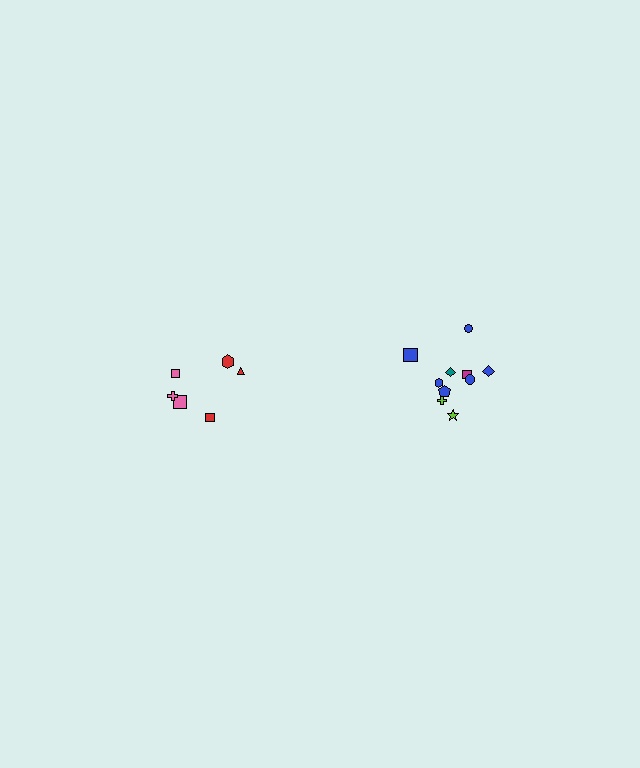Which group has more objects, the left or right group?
The right group.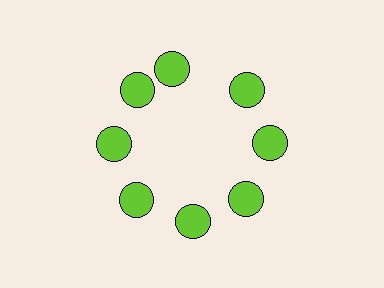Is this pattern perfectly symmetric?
No. The 8 lime circles are arranged in a ring, but one element near the 12 o'clock position is rotated out of alignment along the ring, breaking the 8-fold rotational symmetry.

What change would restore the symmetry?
The symmetry would be restored by rotating it back into even spacing with its neighbors so that all 8 circles sit at equal angles and equal distance from the center.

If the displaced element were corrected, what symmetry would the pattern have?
It would have 8-fold rotational symmetry — the pattern would map onto itself every 45 degrees.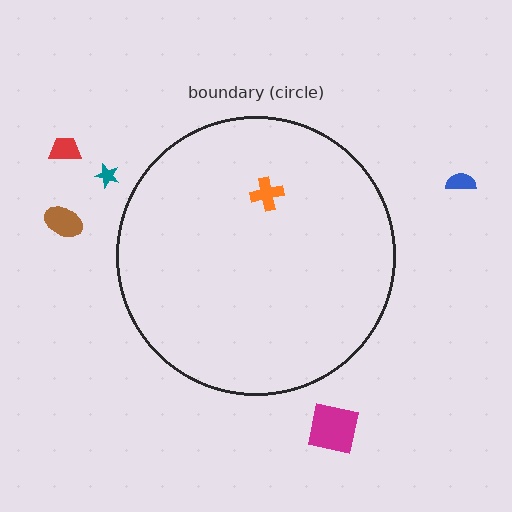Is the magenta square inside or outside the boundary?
Outside.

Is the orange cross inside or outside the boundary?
Inside.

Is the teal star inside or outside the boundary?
Outside.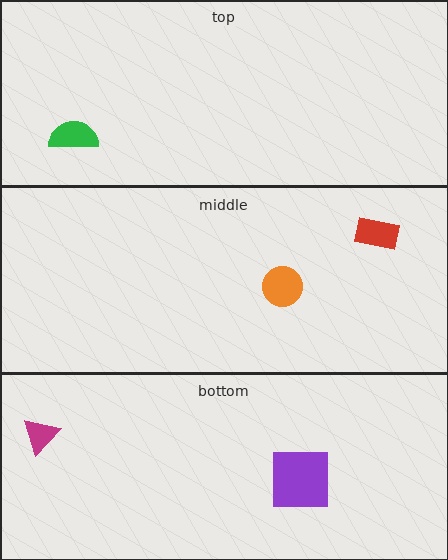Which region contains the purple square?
The bottom region.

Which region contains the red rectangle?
The middle region.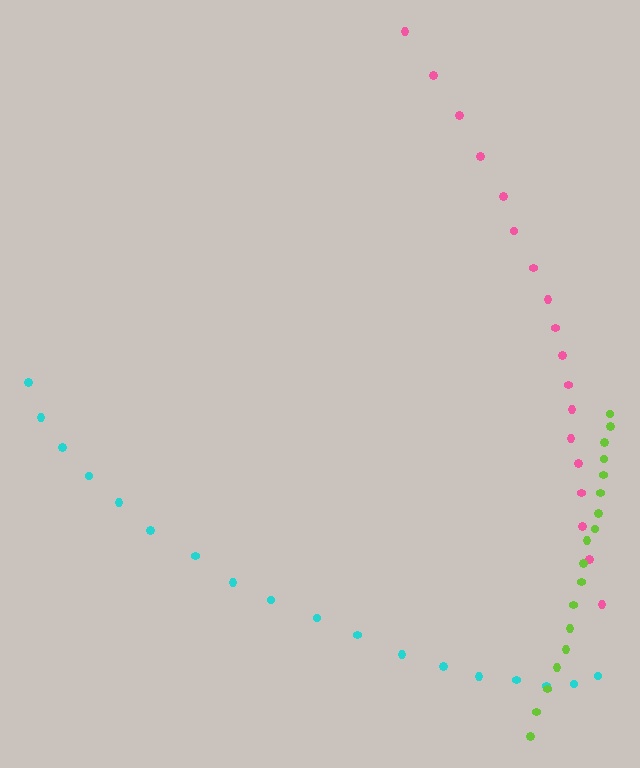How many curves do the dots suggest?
There are 3 distinct paths.